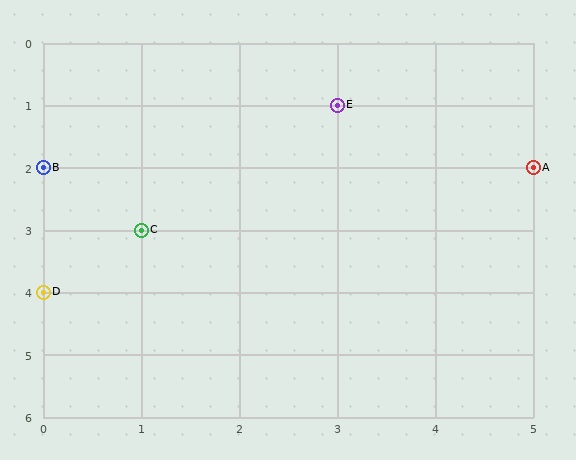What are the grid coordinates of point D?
Point D is at grid coordinates (0, 4).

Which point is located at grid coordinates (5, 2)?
Point A is at (5, 2).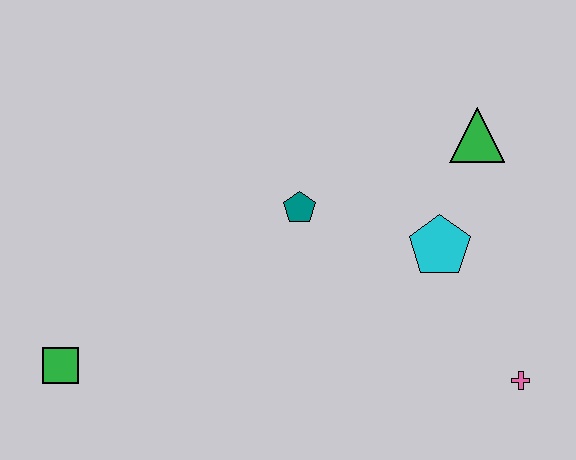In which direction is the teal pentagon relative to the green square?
The teal pentagon is to the right of the green square.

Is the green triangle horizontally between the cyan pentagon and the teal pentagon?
No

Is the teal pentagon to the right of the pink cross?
No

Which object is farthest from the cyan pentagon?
The green square is farthest from the cyan pentagon.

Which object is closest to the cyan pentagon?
The green triangle is closest to the cyan pentagon.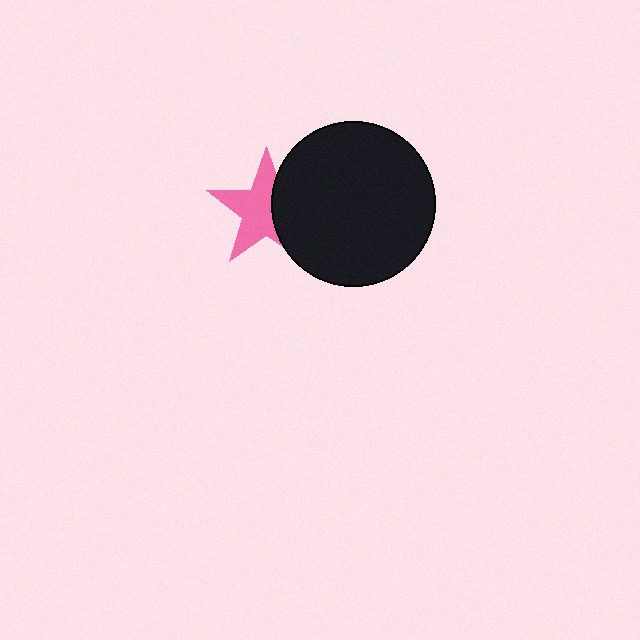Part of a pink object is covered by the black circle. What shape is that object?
It is a star.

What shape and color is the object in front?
The object in front is a black circle.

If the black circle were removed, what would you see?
You would see the complete pink star.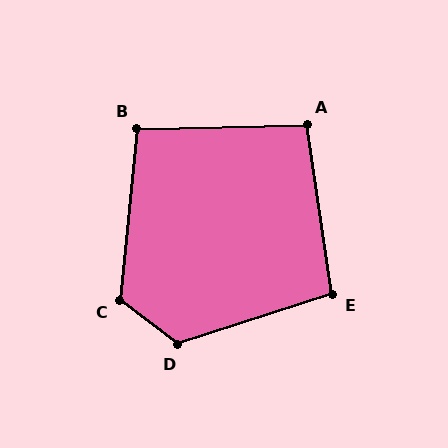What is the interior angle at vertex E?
Approximately 99 degrees (obtuse).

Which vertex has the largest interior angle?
D, at approximately 125 degrees.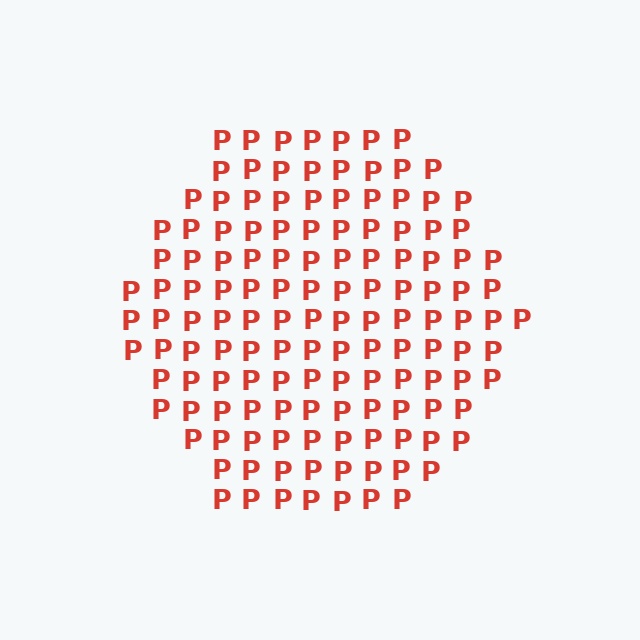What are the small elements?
The small elements are letter P's.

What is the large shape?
The large shape is a hexagon.